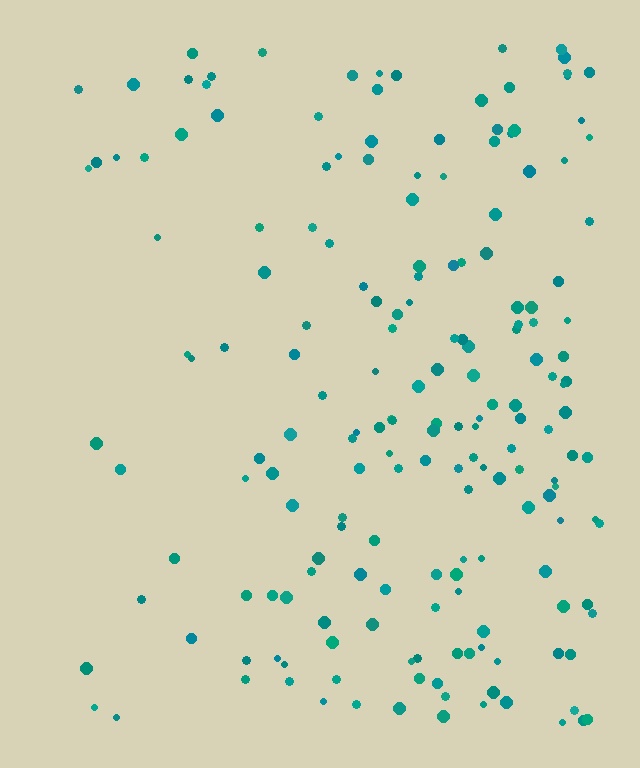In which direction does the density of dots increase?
From left to right, with the right side densest.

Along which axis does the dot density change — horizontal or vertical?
Horizontal.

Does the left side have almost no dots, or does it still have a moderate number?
Still a moderate number, just noticeably fewer than the right.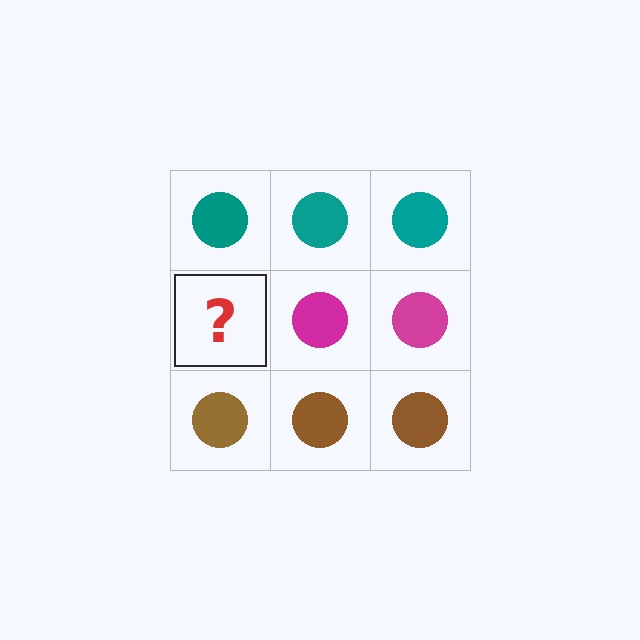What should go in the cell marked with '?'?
The missing cell should contain a magenta circle.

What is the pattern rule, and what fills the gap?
The rule is that each row has a consistent color. The gap should be filled with a magenta circle.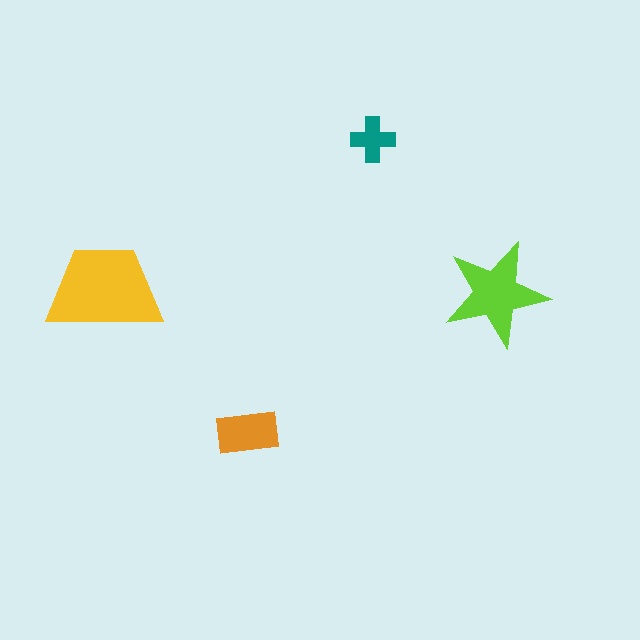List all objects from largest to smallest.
The yellow trapezoid, the lime star, the orange rectangle, the teal cross.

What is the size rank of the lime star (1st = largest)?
2nd.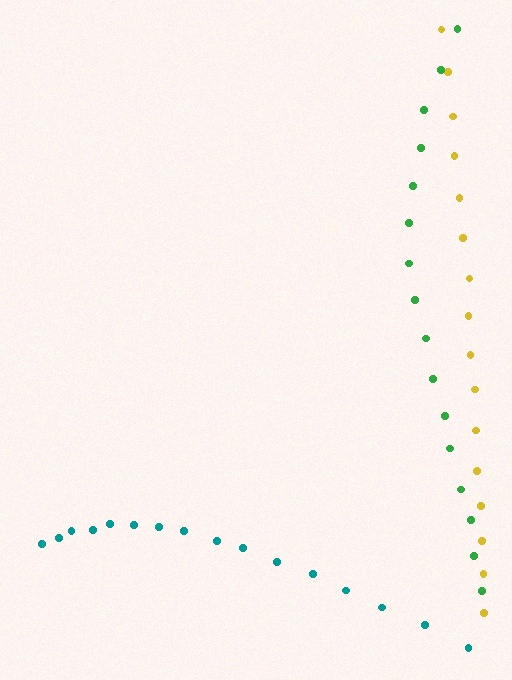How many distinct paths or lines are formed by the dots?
There are 3 distinct paths.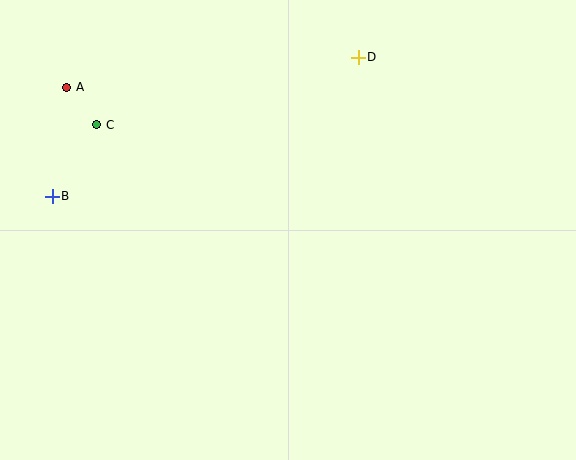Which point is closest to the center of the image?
Point D at (358, 57) is closest to the center.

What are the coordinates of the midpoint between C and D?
The midpoint between C and D is at (227, 91).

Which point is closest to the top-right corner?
Point D is closest to the top-right corner.